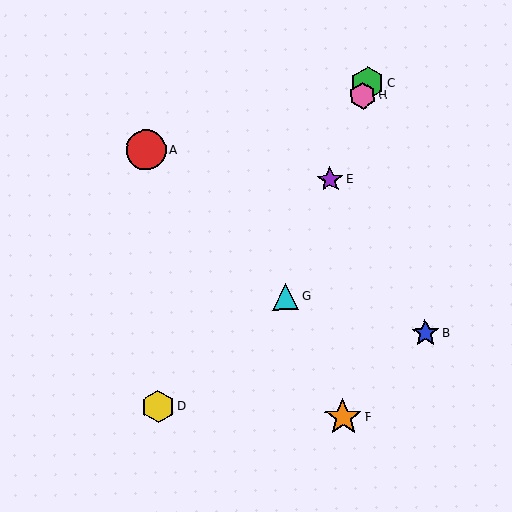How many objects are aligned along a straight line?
4 objects (C, E, G, H) are aligned along a straight line.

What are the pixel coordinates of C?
Object C is at (367, 83).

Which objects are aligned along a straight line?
Objects C, E, G, H are aligned along a straight line.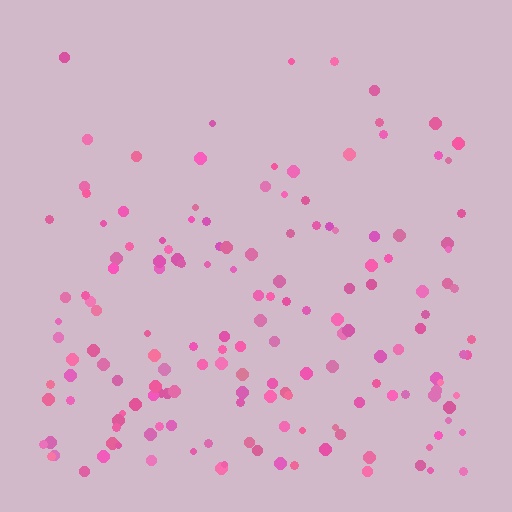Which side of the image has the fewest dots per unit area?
The top.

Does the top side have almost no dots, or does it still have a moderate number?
Still a moderate number, just noticeably fewer than the bottom.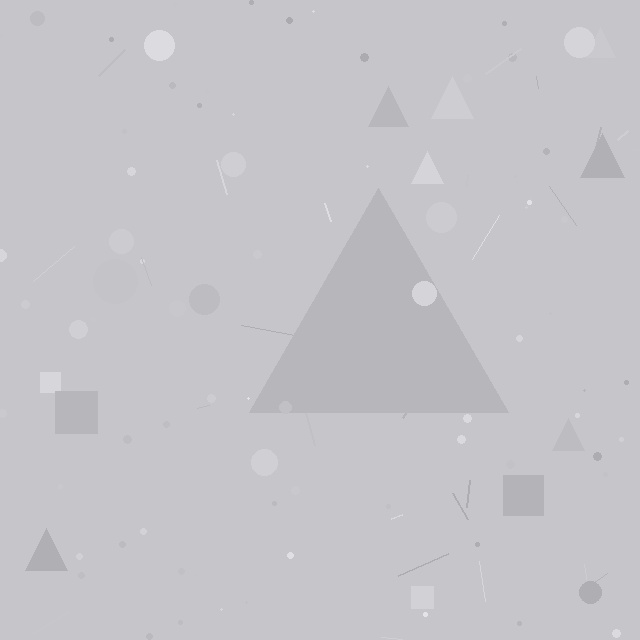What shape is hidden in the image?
A triangle is hidden in the image.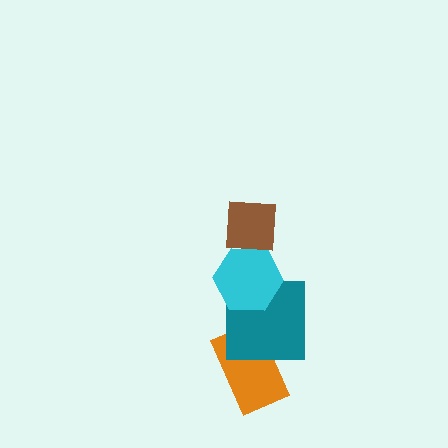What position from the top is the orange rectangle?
The orange rectangle is 4th from the top.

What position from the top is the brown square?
The brown square is 1st from the top.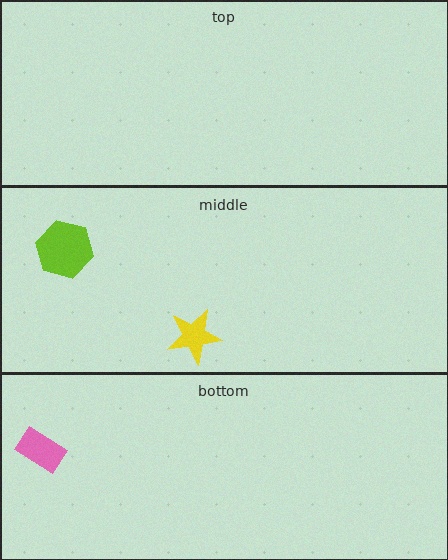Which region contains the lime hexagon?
The middle region.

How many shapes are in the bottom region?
1.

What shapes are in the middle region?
The yellow star, the lime hexagon.